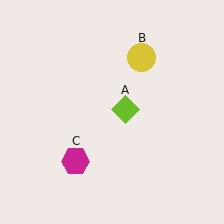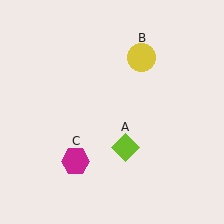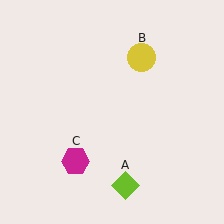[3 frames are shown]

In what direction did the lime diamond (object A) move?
The lime diamond (object A) moved down.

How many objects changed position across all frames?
1 object changed position: lime diamond (object A).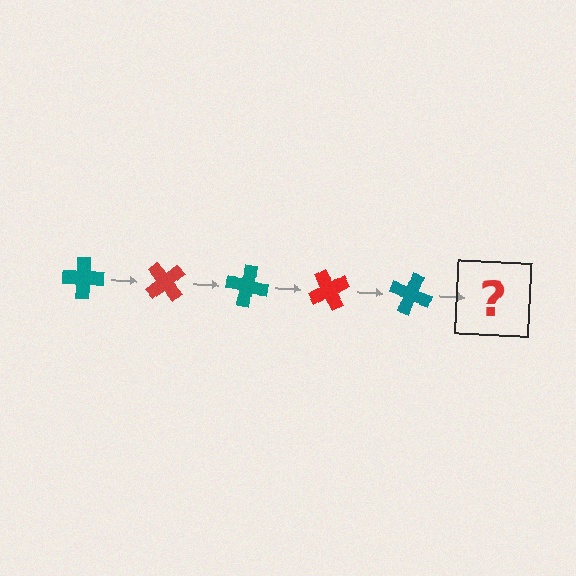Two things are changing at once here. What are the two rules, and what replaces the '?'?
The two rules are that it rotates 50 degrees each step and the color cycles through teal and red. The '?' should be a red cross, rotated 250 degrees from the start.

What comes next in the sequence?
The next element should be a red cross, rotated 250 degrees from the start.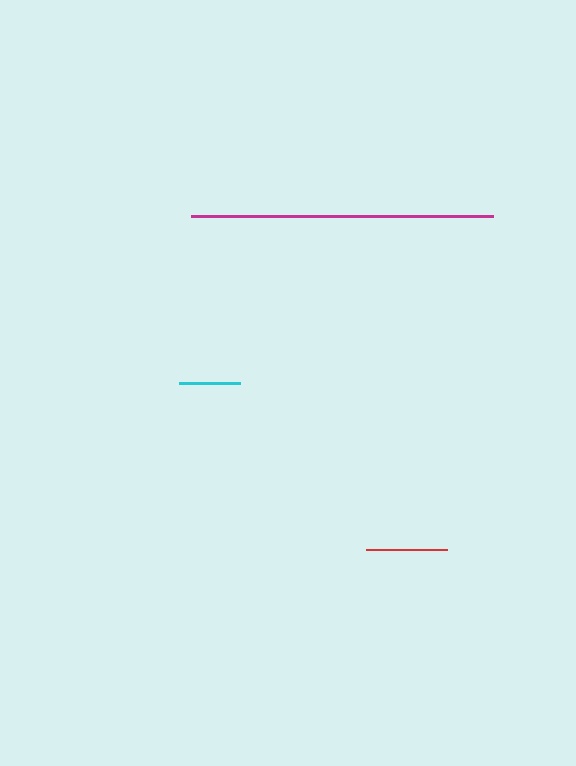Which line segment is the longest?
The magenta line is the longest at approximately 302 pixels.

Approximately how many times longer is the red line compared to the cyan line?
The red line is approximately 1.3 times the length of the cyan line.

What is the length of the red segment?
The red segment is approximately 80 pixels long.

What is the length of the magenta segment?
The magenta segment is approximately 302 pixels long.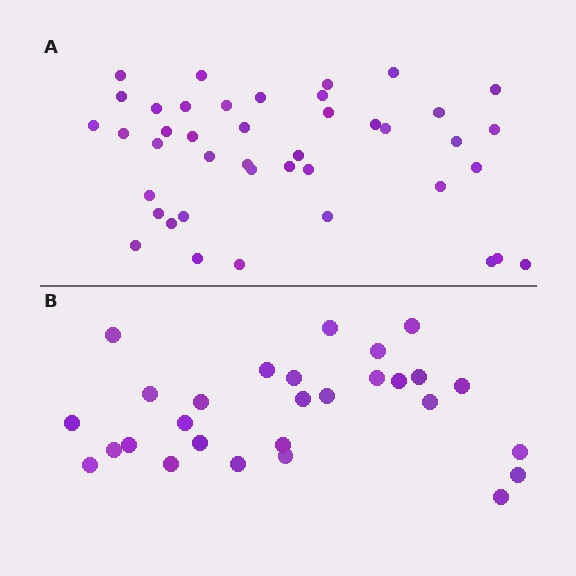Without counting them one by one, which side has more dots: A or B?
Region A (the top region) has more dots.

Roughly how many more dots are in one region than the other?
Region A has approximately 15 more dots than region B.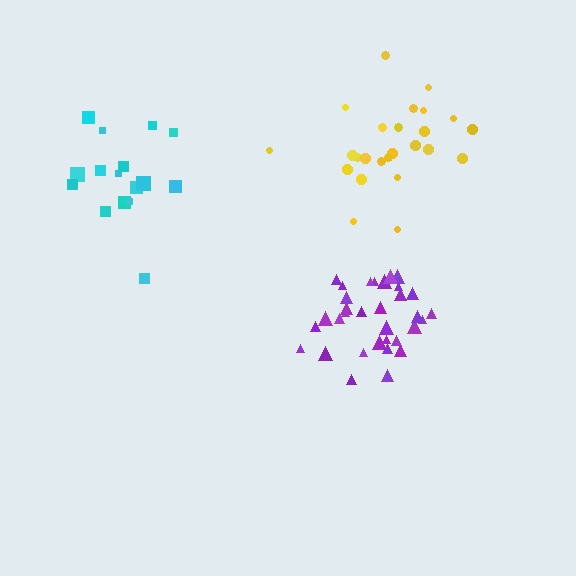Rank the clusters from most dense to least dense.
purple, cyan, yellow.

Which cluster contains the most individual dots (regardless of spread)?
Purple (33).